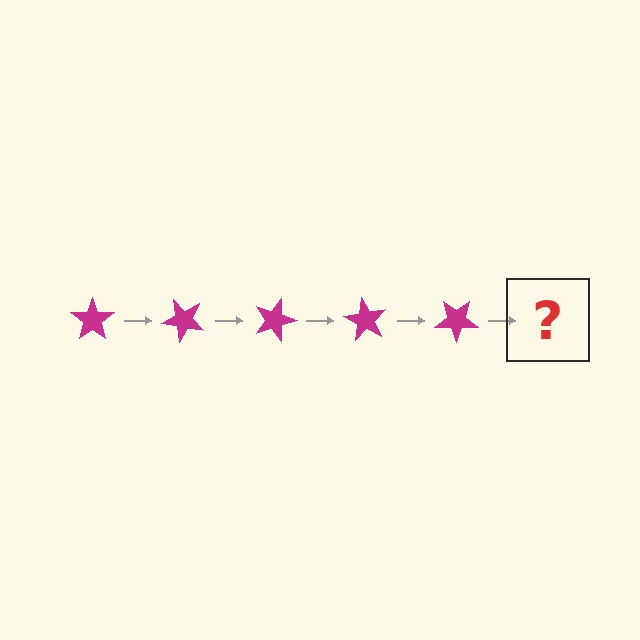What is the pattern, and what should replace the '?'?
The pattern is that the star rotates 45 degrees each step. The '?' should be a magenta star rotated 225 degrees.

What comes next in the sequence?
The next element should be a magenta star rotated 225 degrees.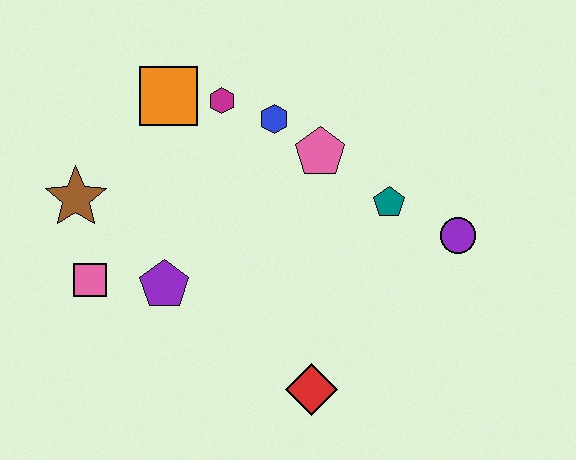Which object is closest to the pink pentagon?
The blue hexagon is closest to the pink pentagon.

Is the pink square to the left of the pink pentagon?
Yes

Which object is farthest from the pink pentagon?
The pink square is farthest from the pink pentagon.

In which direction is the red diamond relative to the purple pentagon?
The red diamond is to the right of the purple pentagon.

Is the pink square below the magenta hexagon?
Yes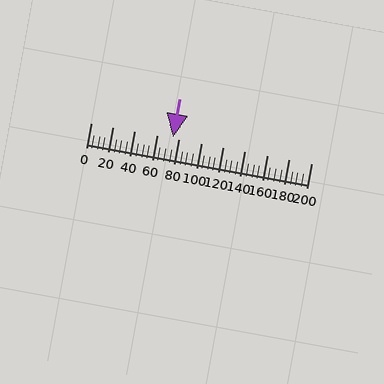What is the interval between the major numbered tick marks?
The major tick marks are spaced 20 units apart.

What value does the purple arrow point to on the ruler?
The purple arrow points to approximately 74.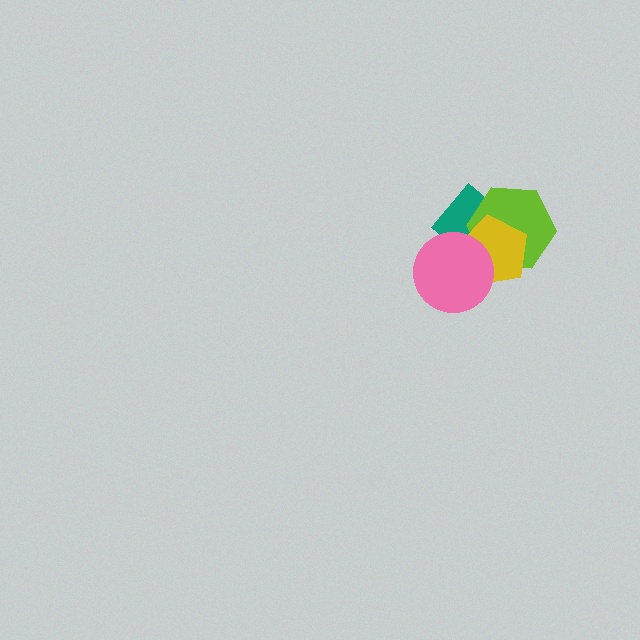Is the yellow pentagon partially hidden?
Yes, it is partially covered by another shape.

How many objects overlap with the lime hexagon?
3 objects overlap with the lime hexagon.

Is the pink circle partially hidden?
No, no other shape covers it.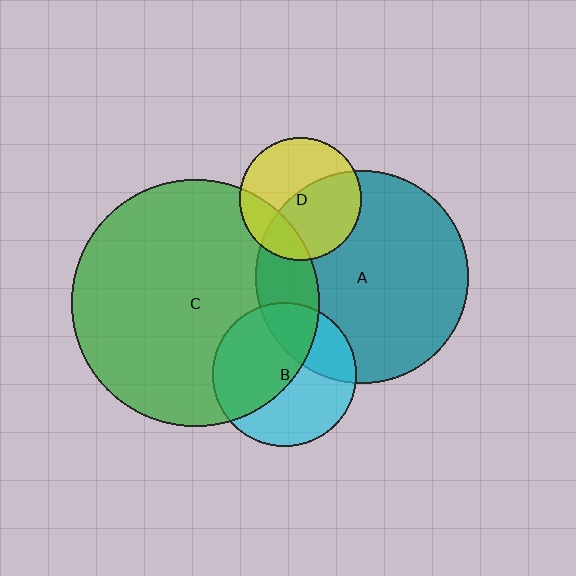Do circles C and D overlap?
Yes.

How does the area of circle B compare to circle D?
Approximately 1.4 times.